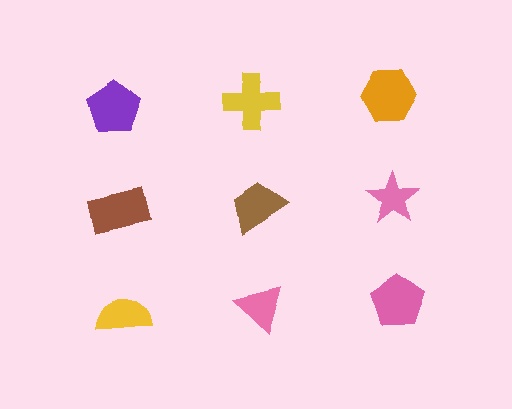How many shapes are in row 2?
3 shapes.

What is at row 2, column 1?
A brown rectangle.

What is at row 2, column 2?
A brown trapezoid.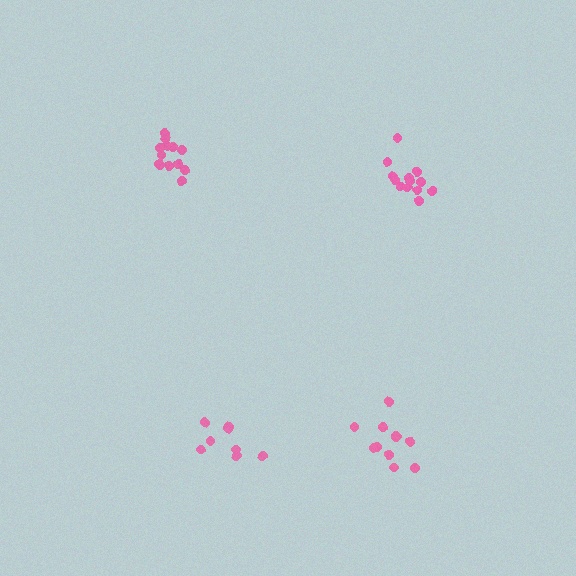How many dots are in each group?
Group 1: 13 dots, Group 2: 11 dots, Group 3: 13 dots, Group 4: 8 dots (45 total).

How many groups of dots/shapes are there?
There are 4 groups.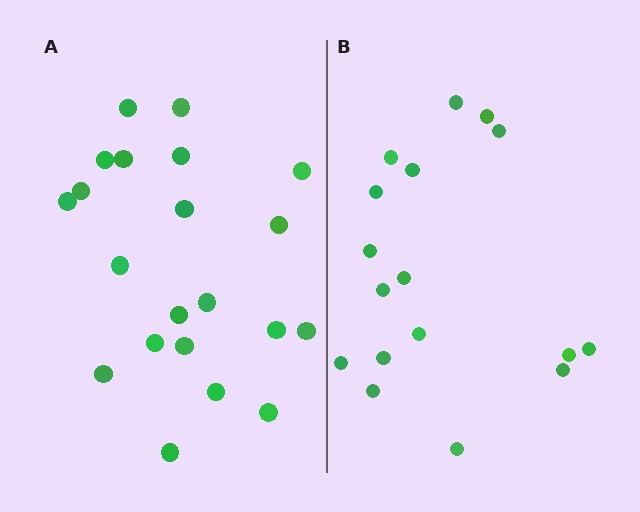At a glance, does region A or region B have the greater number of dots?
Region A (the left region) has more dots.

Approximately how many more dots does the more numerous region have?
Region A has about 4 more dots than region B.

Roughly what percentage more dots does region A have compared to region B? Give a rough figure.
About 25% more.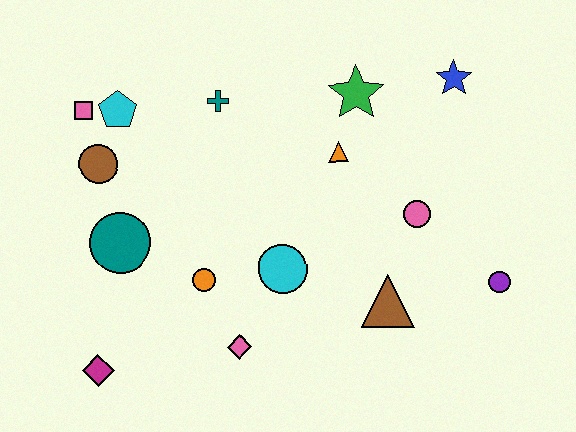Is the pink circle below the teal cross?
Yes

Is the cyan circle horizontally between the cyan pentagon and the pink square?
No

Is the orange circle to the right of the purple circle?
No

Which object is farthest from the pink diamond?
The blue star is farthest from the pink diamond.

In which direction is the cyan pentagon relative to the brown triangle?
The cyan pentagon is to the left of the brown triangle.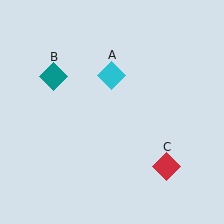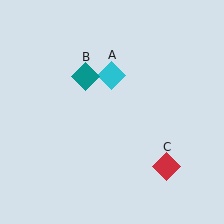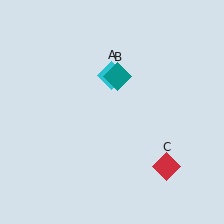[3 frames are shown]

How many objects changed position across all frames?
1 object changed position: teal diamond (object B).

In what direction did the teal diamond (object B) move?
The teal diamond (object B) moved right.